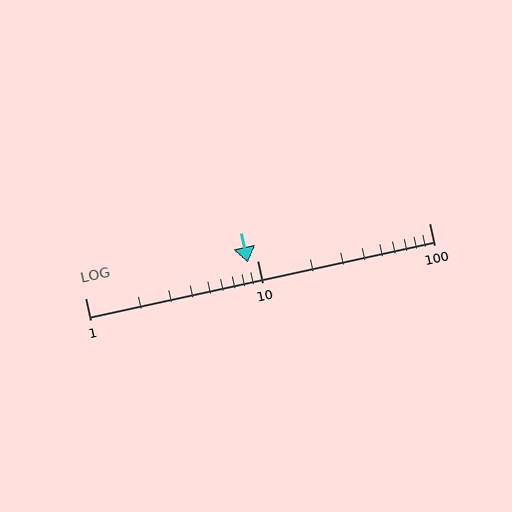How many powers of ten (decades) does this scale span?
The scale spans 2 decades, from 1 to 100.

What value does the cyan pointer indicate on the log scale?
The pointer indicates approximately 8.8.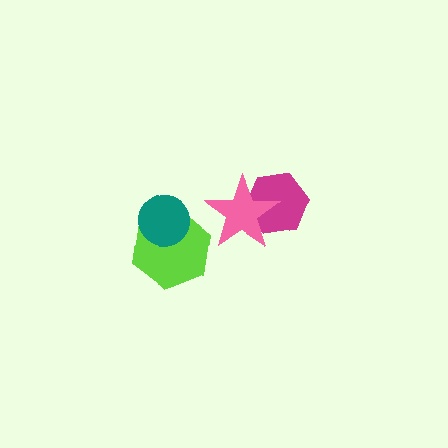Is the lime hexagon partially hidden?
Yes, it is partially covered by another shape.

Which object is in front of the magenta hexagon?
The pink star is in front of the magenta hexagon.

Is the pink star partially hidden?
No, no other shape covers it.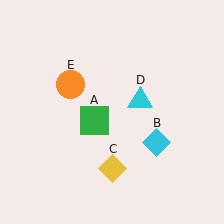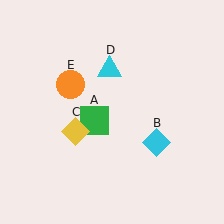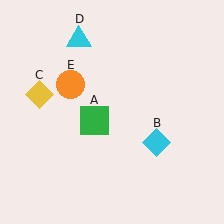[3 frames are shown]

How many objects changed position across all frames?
2 objects changed position: yellow diamond (object C), cyan triangle (object D).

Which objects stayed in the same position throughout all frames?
Green square (object A) and cyan diamond (object B) and orange circle (object E) remained stationary.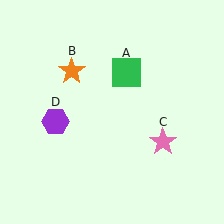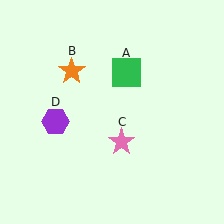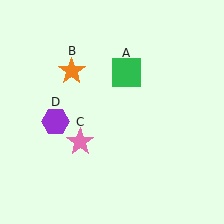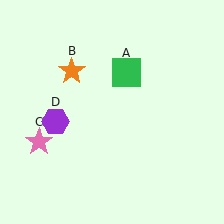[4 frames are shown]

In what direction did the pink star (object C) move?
The pink star (object C) moved left.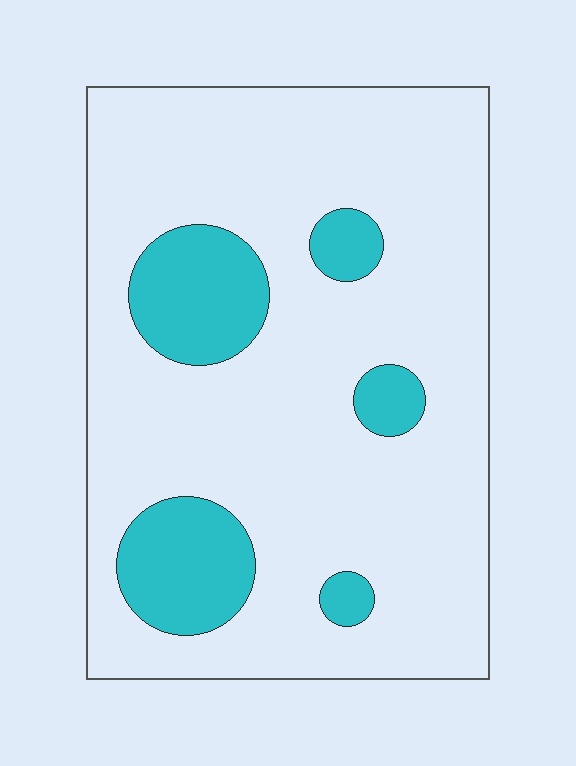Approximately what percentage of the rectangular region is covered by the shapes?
Approximately 20%.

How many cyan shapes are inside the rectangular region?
5.